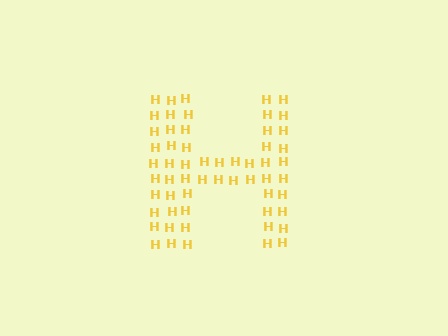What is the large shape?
The large shape is the letter H.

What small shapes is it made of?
It is made of small letter H's.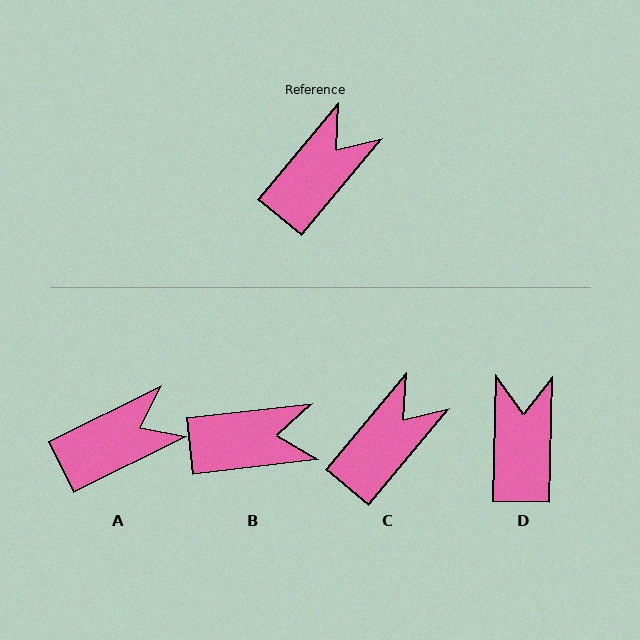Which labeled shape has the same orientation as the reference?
C.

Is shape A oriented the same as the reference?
No, it is off by about 24 degrees.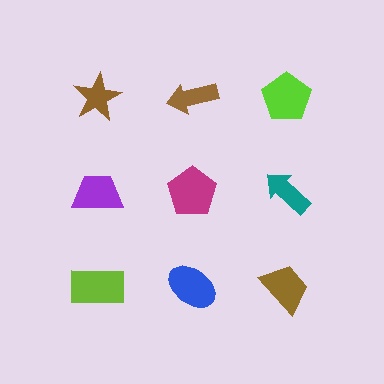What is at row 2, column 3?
A teal arrow.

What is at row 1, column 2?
A brown arrow.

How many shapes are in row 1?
3 shapes.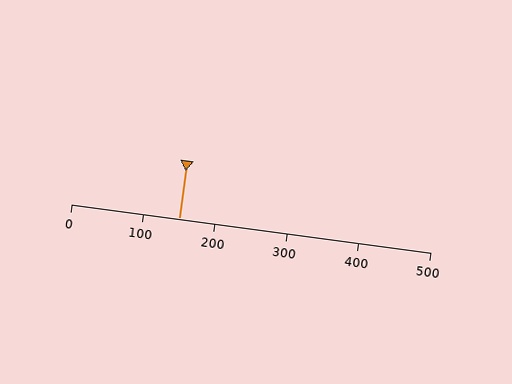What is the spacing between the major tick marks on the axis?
The major ticks are spaced 100 apart.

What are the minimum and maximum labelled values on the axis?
The axis runs from 0 to 500.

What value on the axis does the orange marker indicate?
The marker indicates approximately 150.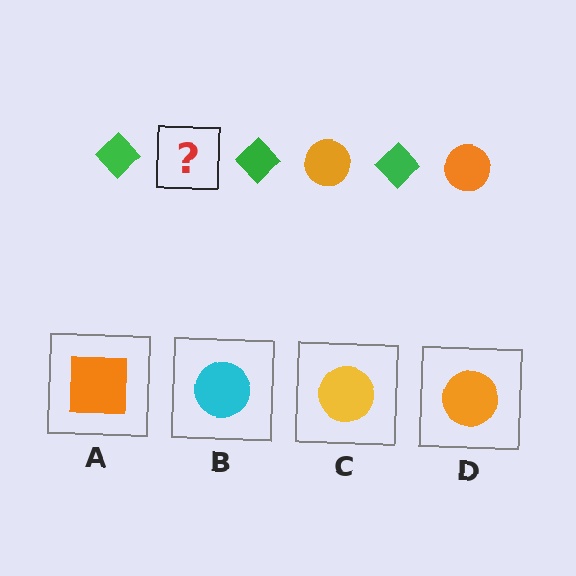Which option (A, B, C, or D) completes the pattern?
D.